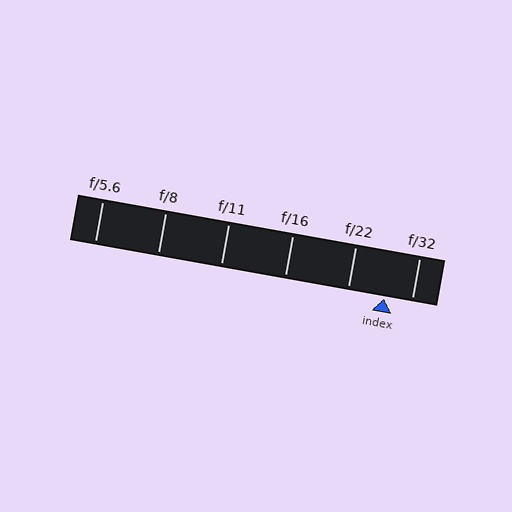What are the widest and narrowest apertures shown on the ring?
The widest aperture shown is f/5.6 and the narrowest is f/32.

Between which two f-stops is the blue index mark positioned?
The index mark is between f/22 and f/32.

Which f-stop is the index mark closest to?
The index mark is closest to f/32.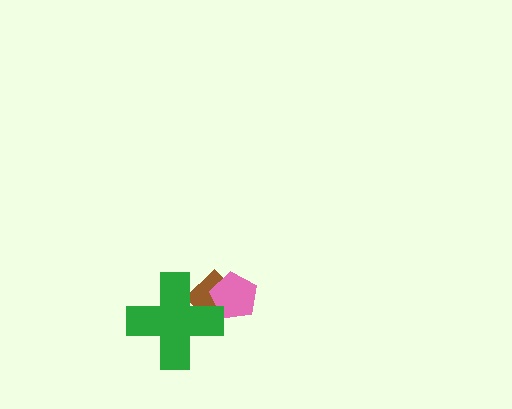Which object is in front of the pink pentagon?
The green cross is in front of the pink pentagon.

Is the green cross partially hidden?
No, no other shape covers it.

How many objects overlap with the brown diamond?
2 objects overlap with the brown diamond.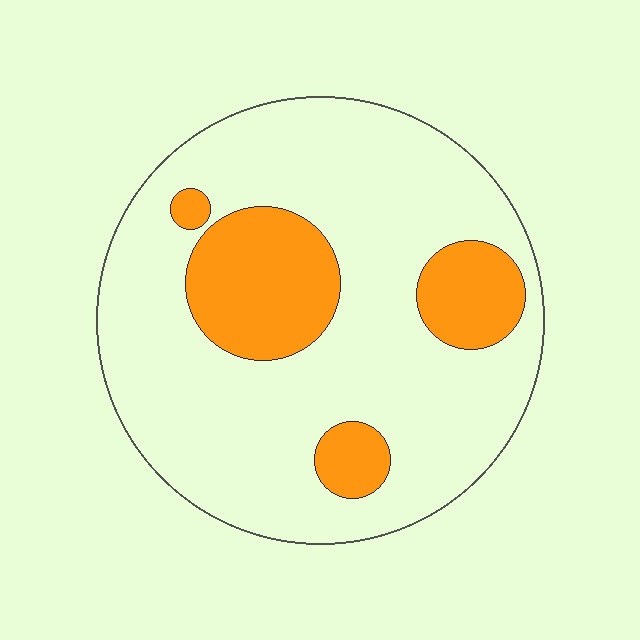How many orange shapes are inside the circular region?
4.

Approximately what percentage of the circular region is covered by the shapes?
Approximately 20%.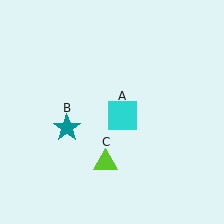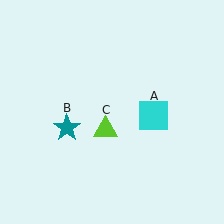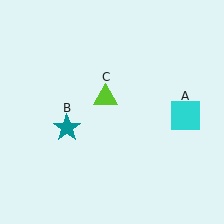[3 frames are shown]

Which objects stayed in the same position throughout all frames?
Teal star (object B) remained stationary.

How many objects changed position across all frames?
2 objects changed position: cyan square (object A), lime triangle (object C).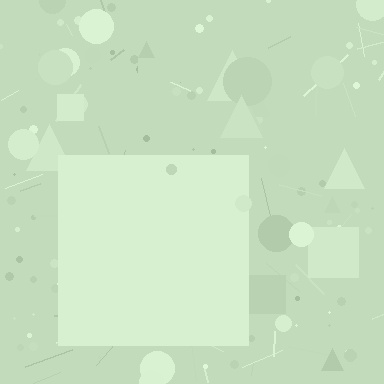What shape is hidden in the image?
A square is hidden in the image.